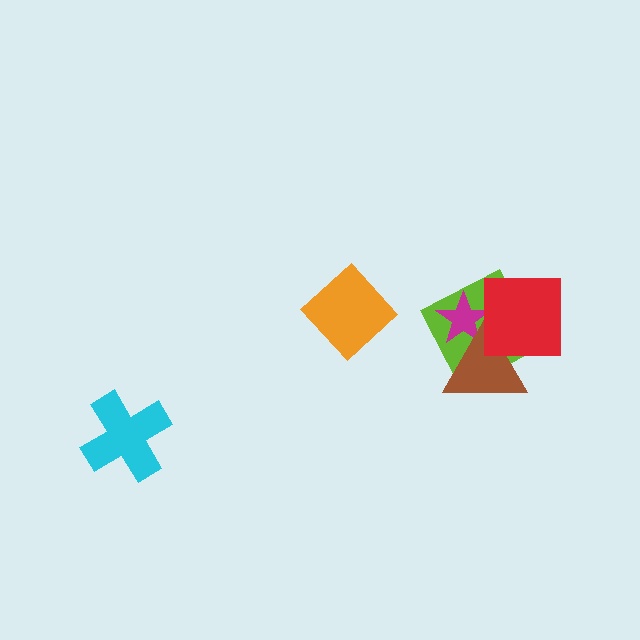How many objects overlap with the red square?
3 objects overlap with the red square.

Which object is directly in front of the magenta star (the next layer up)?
The brown triangle is directly in front of the magenta star.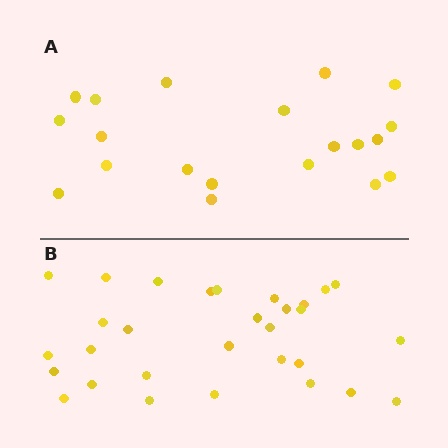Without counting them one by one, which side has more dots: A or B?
Region B (the bottom region) has more dots.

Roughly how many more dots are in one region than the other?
Region B has roughly 10 or so more dots than region A.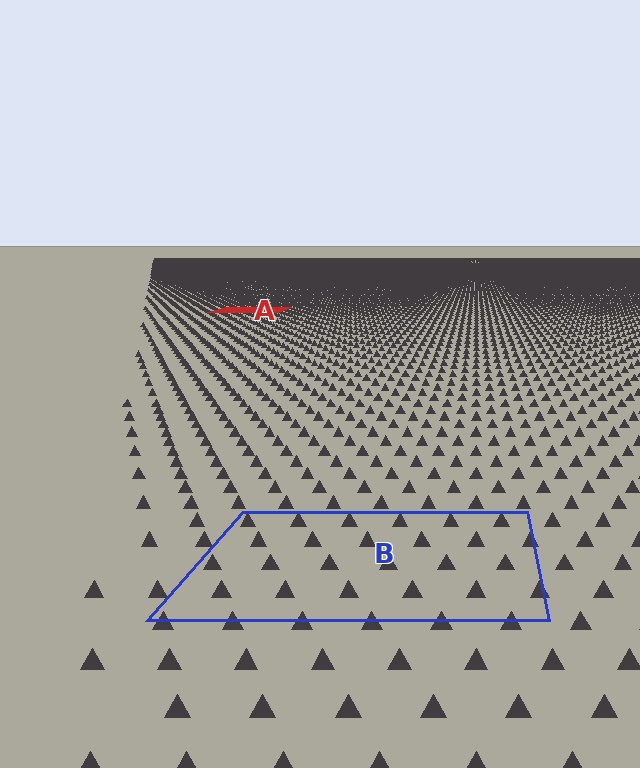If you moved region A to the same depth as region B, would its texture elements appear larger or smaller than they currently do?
They would appear larger. At a closer depth, the same texture elements are projected at a bigger on-screen size.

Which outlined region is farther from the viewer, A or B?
Region A is farther from the viewer — the texture elements inside it appear smaller and more densely packed.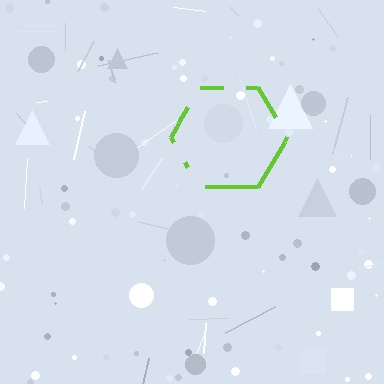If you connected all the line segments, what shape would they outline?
They would outline a hexagon.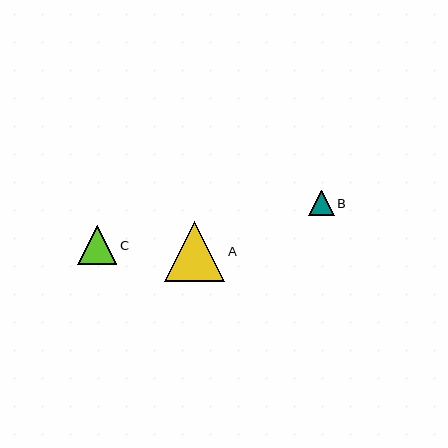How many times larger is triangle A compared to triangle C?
Triangle A is approximately 1.5 times the size of triangle C.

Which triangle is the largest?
Triangle A is the largest with a size of approximately 60 pixels.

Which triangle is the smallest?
Triangle B is the smallest with a size of approximately 25 pixels.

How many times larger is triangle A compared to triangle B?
Triangle A is approximately 2.4 times the size of triangle B.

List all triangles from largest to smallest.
From largest to smallest: A, C, B.